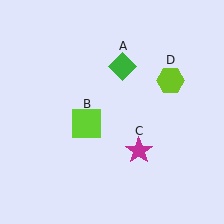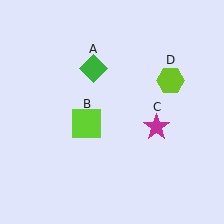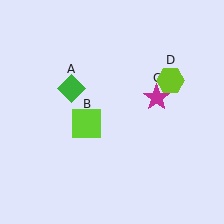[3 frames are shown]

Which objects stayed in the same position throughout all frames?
Lime square (object B) and lime hexagon (object D) remained stationary.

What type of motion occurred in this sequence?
The green diamond (object A), magenta star (object C) rotated counterclockwise around the center of the scene.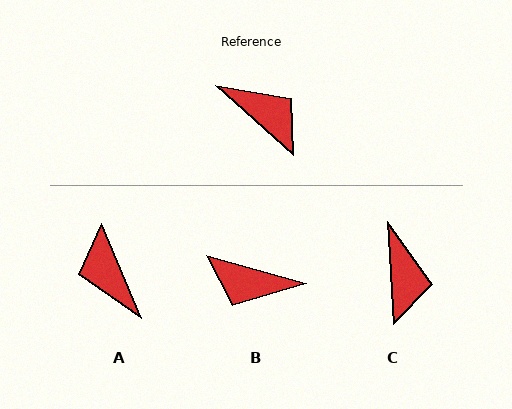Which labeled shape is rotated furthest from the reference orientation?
A, about 155 degrees away.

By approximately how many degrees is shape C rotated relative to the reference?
Approximately 45 degrees clockwise.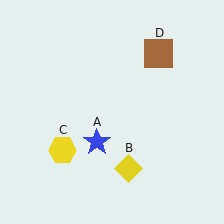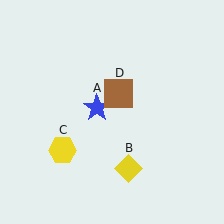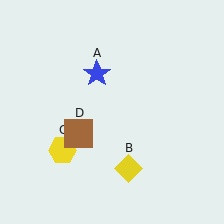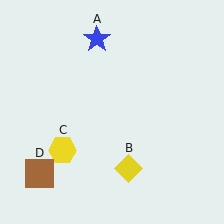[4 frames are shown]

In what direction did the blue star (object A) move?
The blue star (object A) moved up.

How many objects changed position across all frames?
2 objects changed position: blue star (object A), brown square (object D).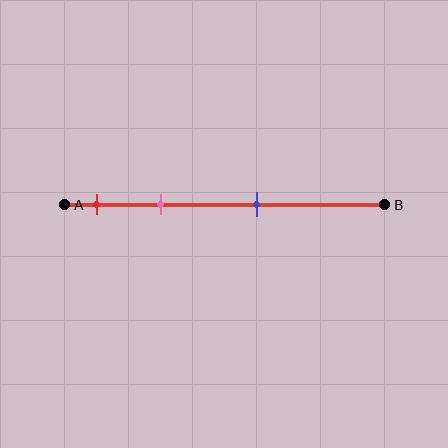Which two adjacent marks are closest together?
The red and pink marks are the closest adjacent pair.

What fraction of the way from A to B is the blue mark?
The blue mark is approximately 60% (0.6) of the way from A to B.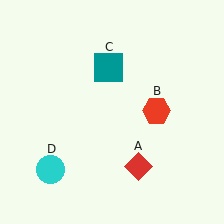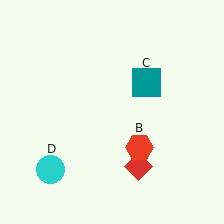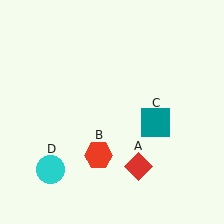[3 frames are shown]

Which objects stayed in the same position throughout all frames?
Red diamond (object A) and cyan circle (object D) remained stationary.